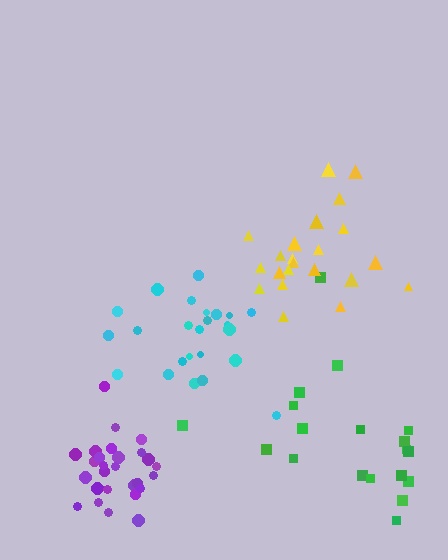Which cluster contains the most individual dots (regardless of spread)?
Purple (27).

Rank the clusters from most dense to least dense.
purple, yellow, cyan, green.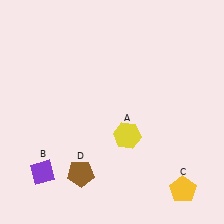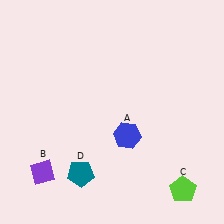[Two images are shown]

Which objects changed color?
A changed from yellow to blue. C changed from yellow to lime. D changed from brown to teal.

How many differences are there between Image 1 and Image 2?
There are 3 differences between the two images.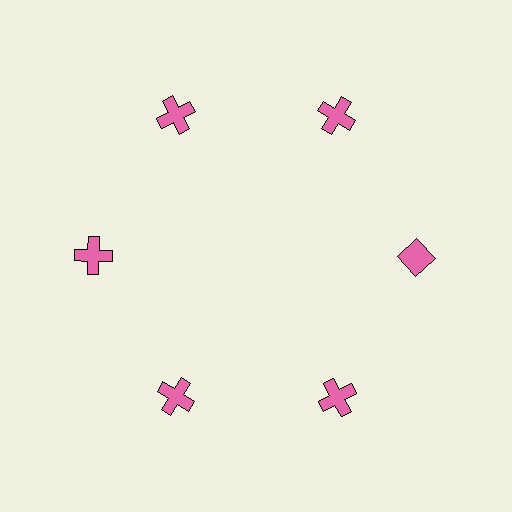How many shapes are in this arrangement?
There are 6 shapes arranged in a ring pattern.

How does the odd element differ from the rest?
It has a different shape: diamond instead of cross.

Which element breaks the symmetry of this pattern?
The pink diamond at roughly the 3 o'clock position breaks the symmetry. All other shapes are pink crosses.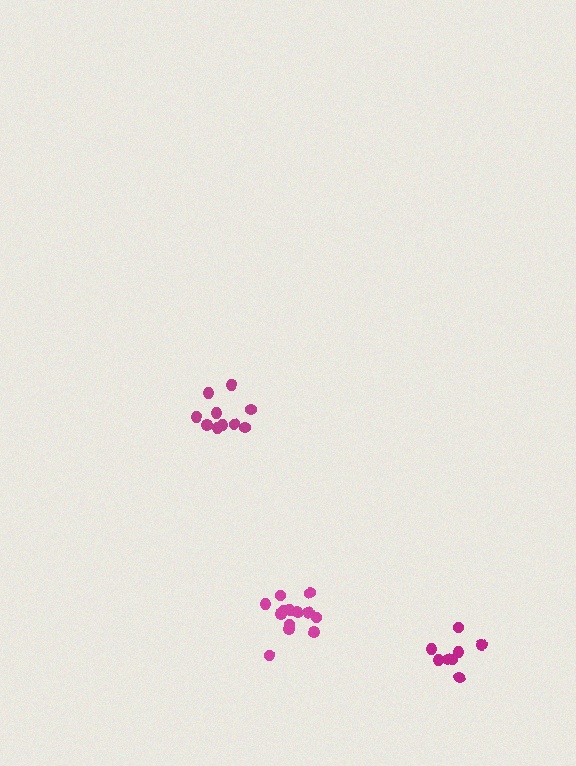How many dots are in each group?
Group 1: 13 dots, Group 2: 10 dots, Group 3: 8 dots (31 total).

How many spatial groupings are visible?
There are 3 spatial groupings.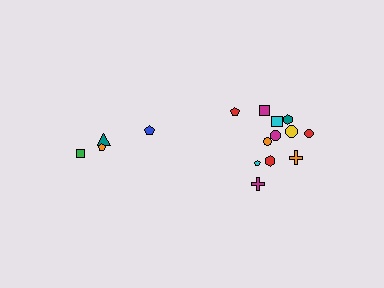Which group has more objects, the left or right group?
The right group.